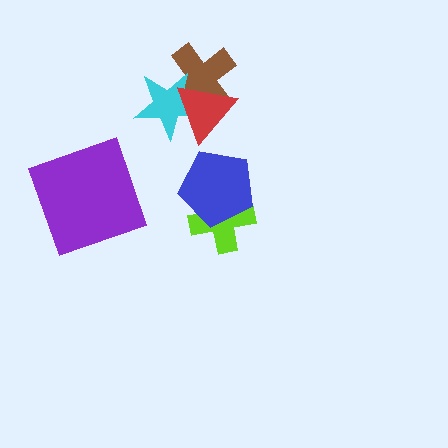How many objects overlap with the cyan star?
2 objects overlap with the cyan star.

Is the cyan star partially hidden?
Yes, it is partially covered by another shape.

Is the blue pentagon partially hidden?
No, no other shape covers it.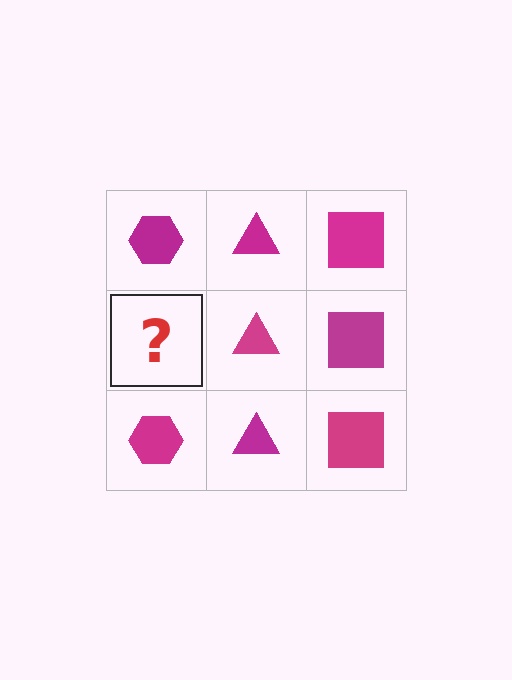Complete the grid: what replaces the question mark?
The question mark should be replaced with a magenta hexagon.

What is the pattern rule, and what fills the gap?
The rule is that each column has a consistent shape. The gap should be filled with a magenta hexagon.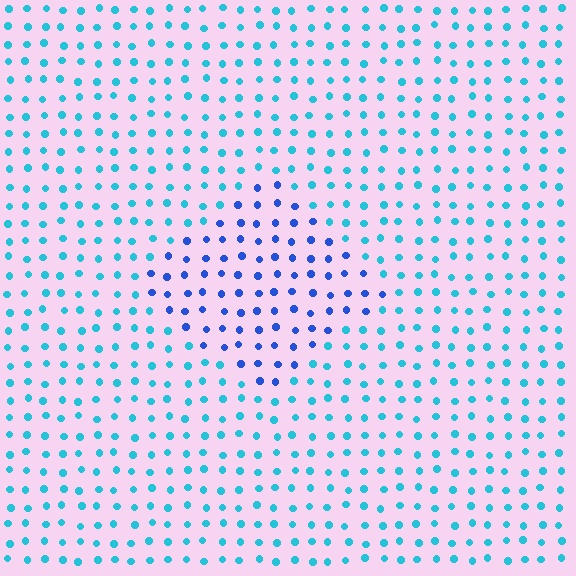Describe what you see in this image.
The image is filled with small cyan elements in a uniform arrangement. A diamond-shaped region is visible where the elements are tinted to a slightly different hue, forming a subtle color boundary.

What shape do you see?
I see a diamond.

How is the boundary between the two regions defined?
The boundary is defined purely by a slight shift in hue (about 38 degrees). Spacing, size, and orientation are identical on both sides.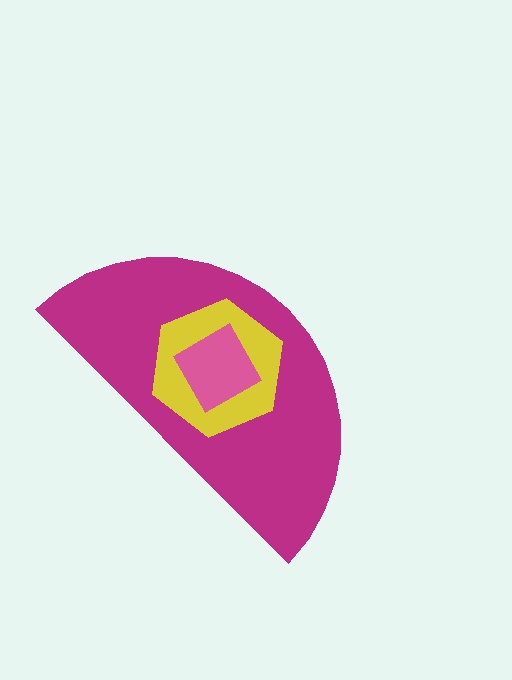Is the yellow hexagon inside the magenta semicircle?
Yes.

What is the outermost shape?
The magenta semicircle.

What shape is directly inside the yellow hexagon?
The pink square.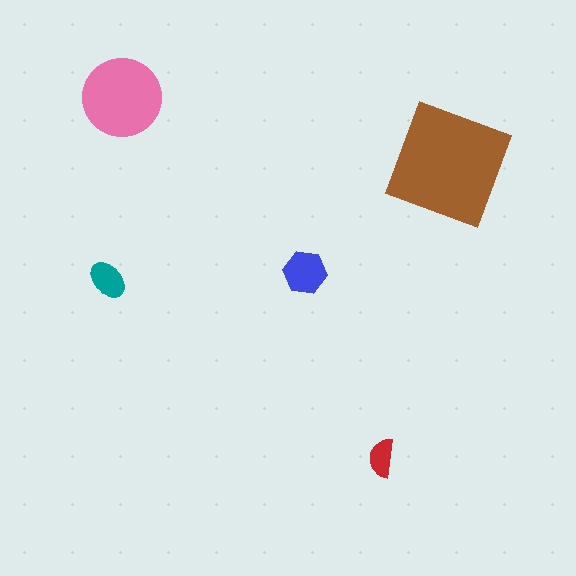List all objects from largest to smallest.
The brown square, the pink circle, the blue hexagon, the teal ellipse, the red semicircle.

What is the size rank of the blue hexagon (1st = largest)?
3rd.